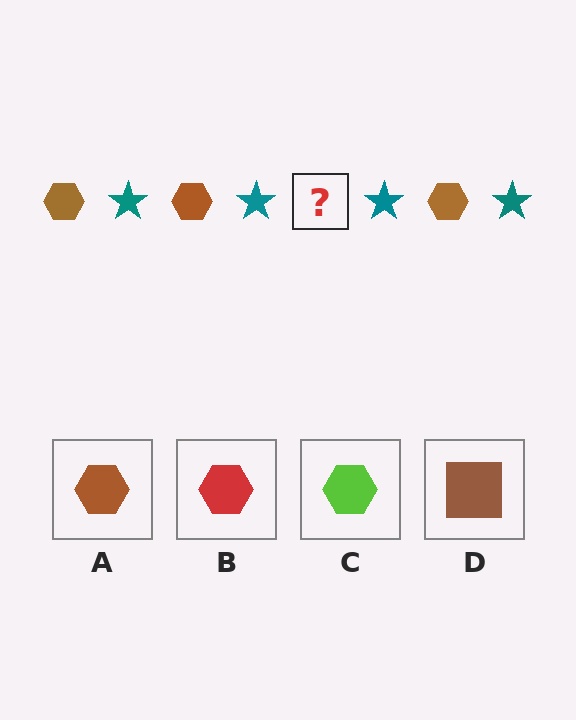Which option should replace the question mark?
Option A.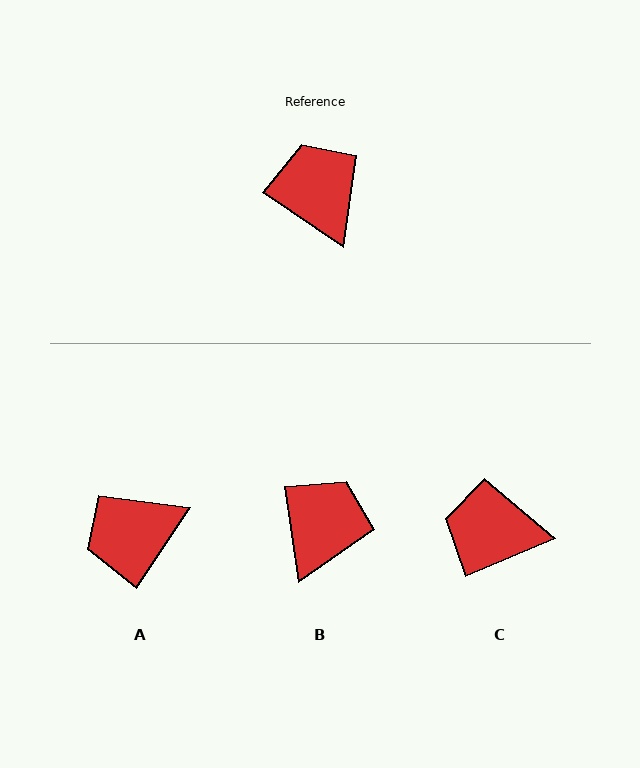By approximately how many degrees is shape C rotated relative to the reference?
Approximately 58 degrees counter-clockwise.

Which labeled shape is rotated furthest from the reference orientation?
A, about 91 degrees away.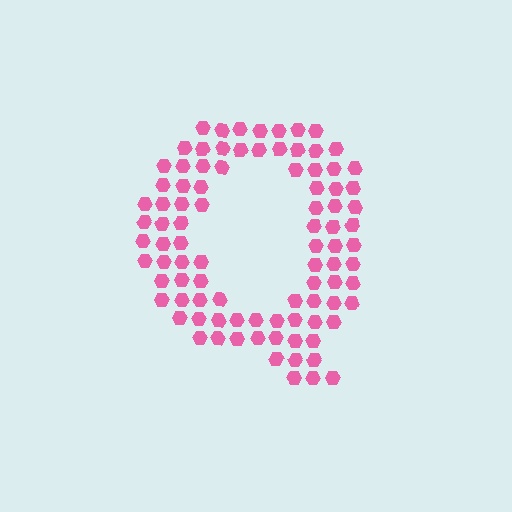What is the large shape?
The large shape is the letter Q.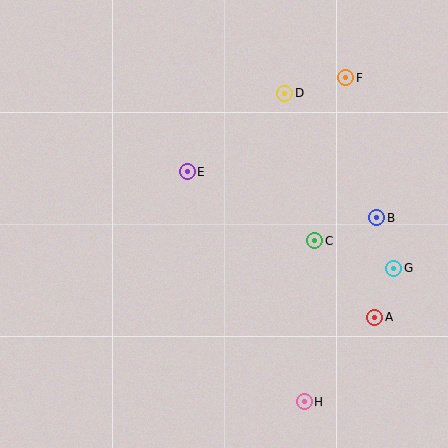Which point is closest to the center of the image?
Point E at (187, 172) is closest to the center.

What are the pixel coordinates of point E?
Point E is at (187, 172).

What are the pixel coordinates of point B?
Point B is at (377, 218).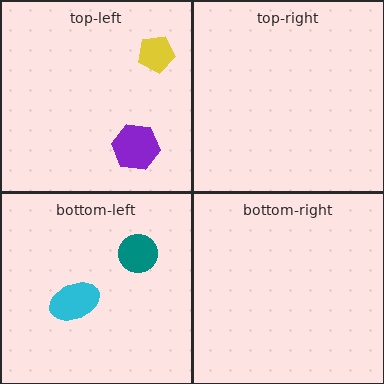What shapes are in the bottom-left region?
The teal circle, the cyan ellipse.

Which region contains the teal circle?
The bottom-left region.